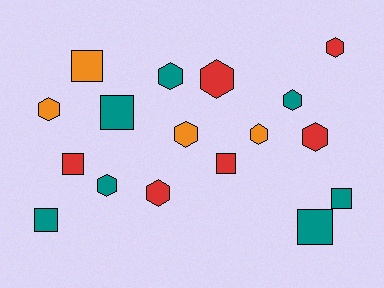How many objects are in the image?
There are 17 objects.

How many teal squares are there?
There are 4 teal squares.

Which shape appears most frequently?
Hexagon, with 10 objects.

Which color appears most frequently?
Teal, with 7 objects.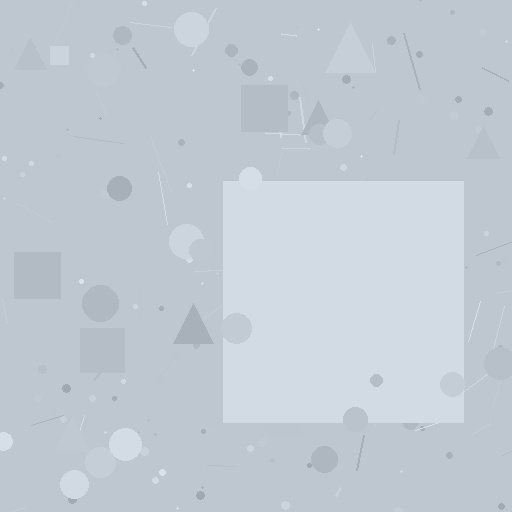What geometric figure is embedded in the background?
A square is embedded in the background.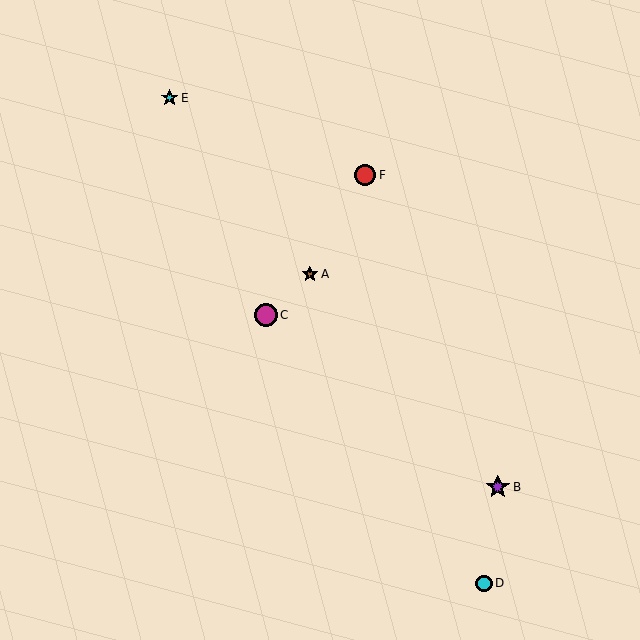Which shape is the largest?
The purple star (labeled B) is the largest.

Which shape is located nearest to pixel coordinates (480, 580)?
The cyan circle (labeled D) at (484, 583) is nearest to that location.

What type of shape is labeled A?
Shape A is a brown star.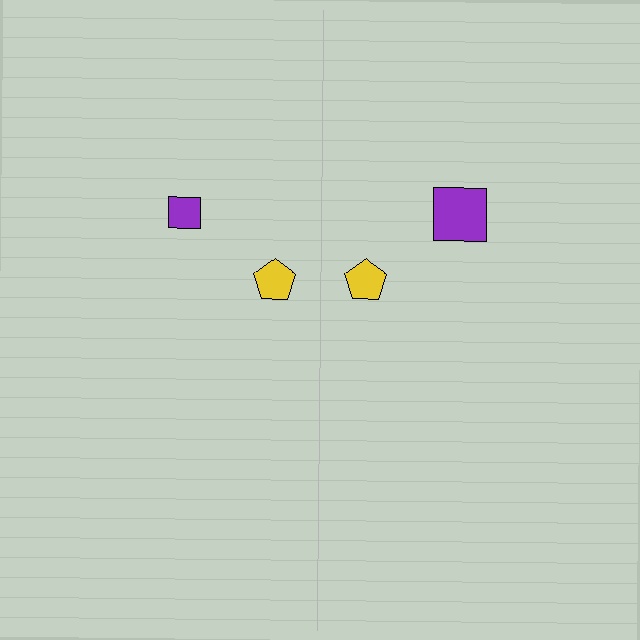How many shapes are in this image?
There are 4 shapes in this image.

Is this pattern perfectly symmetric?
No, the pattern is not perfectly symmetric. The purple square on the right side has a different size than its mirror counterpart.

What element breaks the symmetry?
The purple square on the right side has a different size than its mirror counterpart.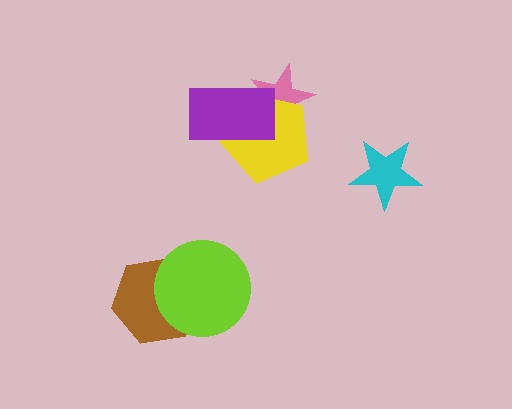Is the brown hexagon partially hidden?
Yes, it is partially covered by another shape.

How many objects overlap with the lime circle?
1 object overlaps with the lime circle.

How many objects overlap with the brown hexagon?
1 object overlaps with the brown hexagon.